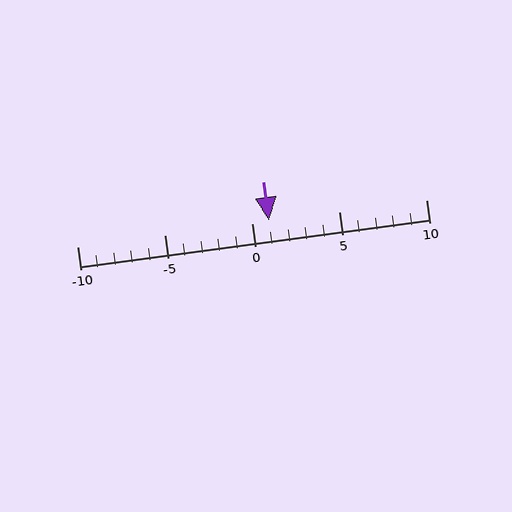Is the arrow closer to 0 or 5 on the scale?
The arrow is closer to 0.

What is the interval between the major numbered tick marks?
The major tick marks are spaced 5 units apart.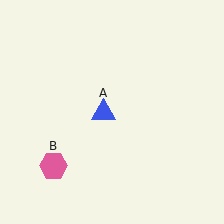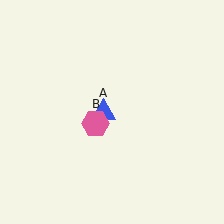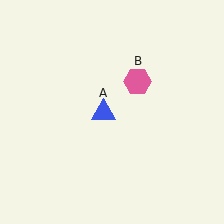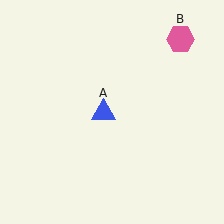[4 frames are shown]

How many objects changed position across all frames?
1 object changed position: pink hexagon (object B).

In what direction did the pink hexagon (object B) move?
The pink hexagon (object B) moved up and to the right.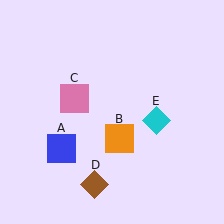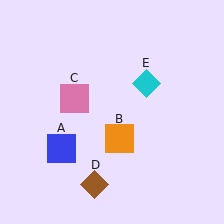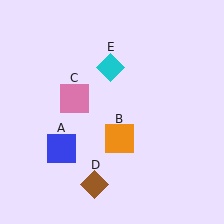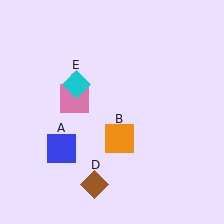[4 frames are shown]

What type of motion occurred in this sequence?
The cyan diamond (object E) rotated counterclockwise around the center of the scene.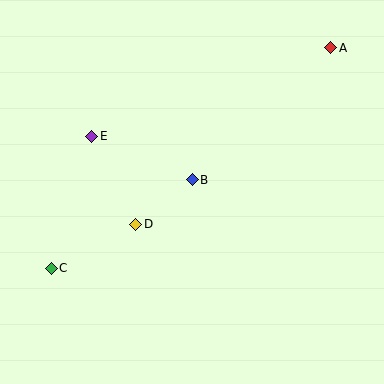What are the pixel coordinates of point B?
Point B is at (192, 180).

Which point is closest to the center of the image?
Point B at (192, 180) is closest to the center.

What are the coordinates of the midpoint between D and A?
The midpoint between D and A is at (233, 136).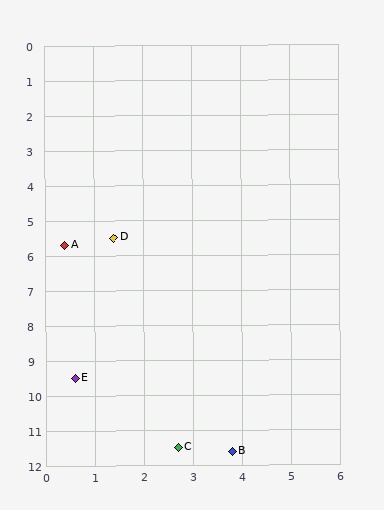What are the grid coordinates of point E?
Point E is at approximately (0.6, 9.5).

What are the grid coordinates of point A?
Point A is at approximately (0.4, 5.7).